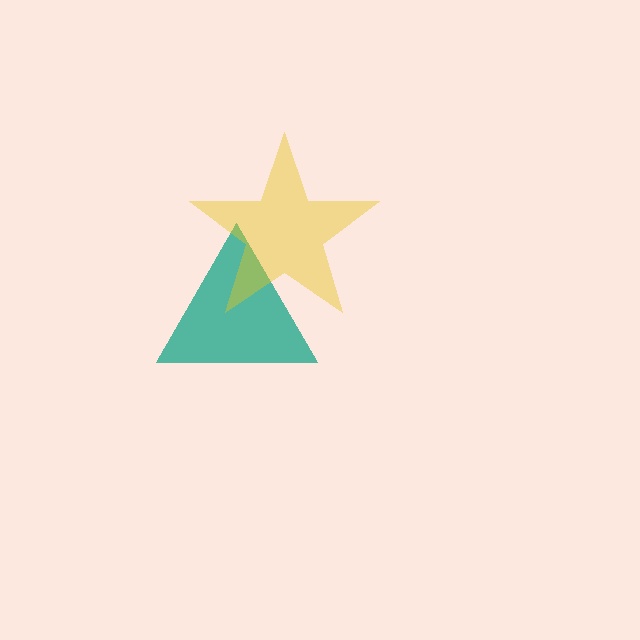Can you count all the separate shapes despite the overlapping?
Yes, there are 2 separate shapes.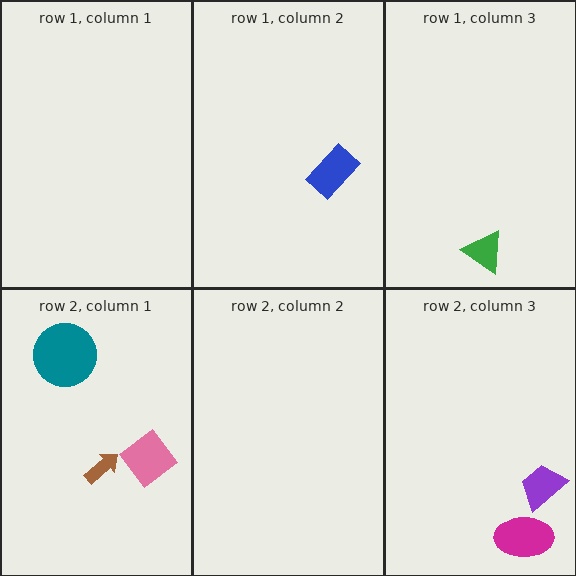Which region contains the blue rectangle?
The row 1, column 2 region.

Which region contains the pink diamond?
The row 2, column 1 region.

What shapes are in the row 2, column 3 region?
The purple trapezoid, the magenta ellipse.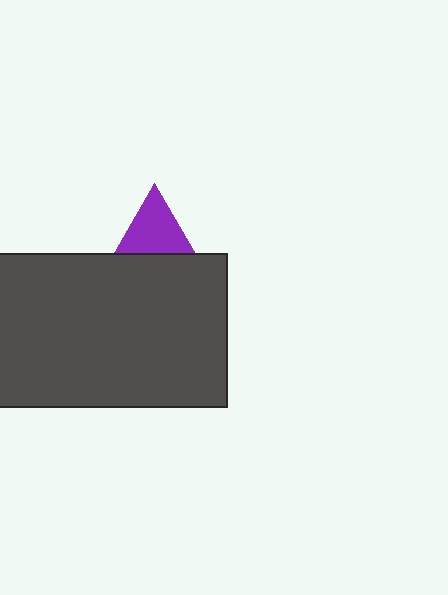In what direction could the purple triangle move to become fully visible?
The purple triangle could move up. That would shift it out from behind the dark gray rectangle entirely.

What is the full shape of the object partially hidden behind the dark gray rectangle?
The partially hidden object is a purple triangle.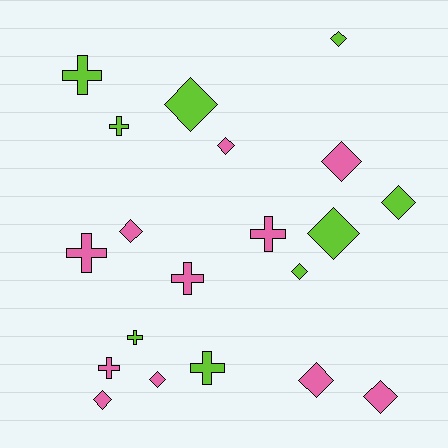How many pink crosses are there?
There are 4 pink crosses.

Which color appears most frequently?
Pink, with 11 objects.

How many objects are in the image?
There are 20 objects.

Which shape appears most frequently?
Diamond, with 12 objects.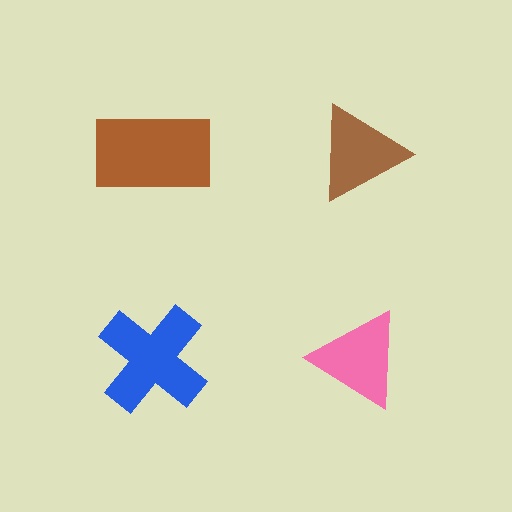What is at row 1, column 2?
A brown triangle.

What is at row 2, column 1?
A blue cross.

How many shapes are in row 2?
2 shapes.